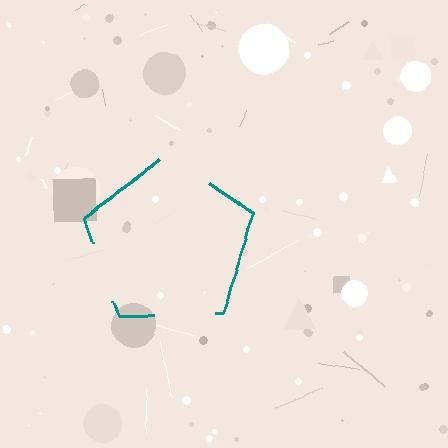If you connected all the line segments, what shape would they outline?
They would outline a pentagon.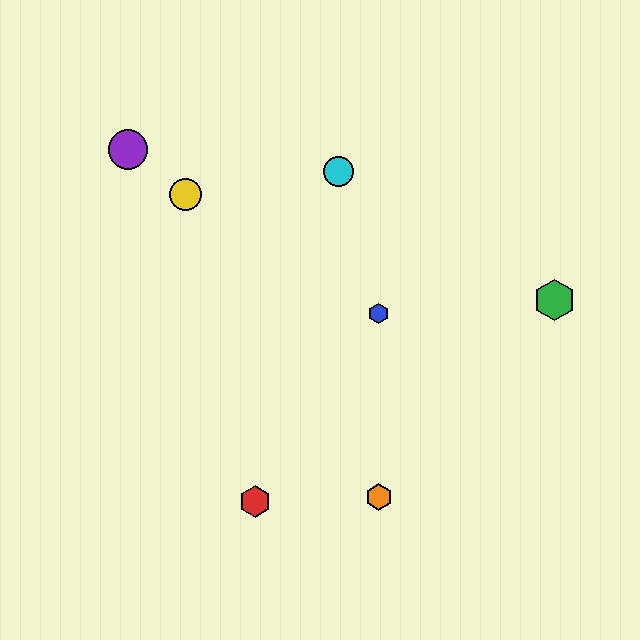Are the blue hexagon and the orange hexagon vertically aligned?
Yes, both are at x≈379.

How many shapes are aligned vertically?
2 shapes (the blue hexagon, the orange hexagon) are aligned vertically.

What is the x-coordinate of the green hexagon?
The green hexagon is at x≈555.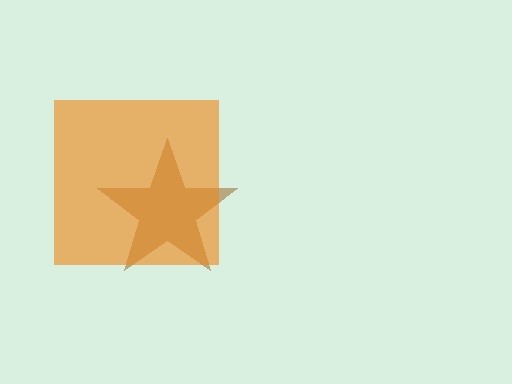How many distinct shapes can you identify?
There are 2 distinct shapes: a brown star, an orange square.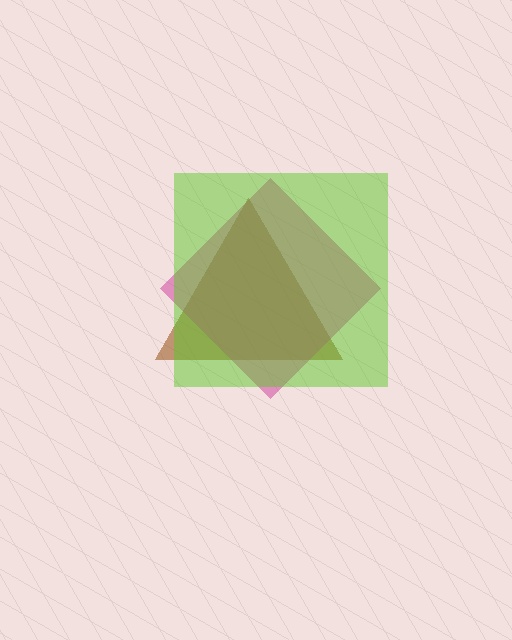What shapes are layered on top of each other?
The layered shapes are: a brown triangle, a magenta diamond, a lime square.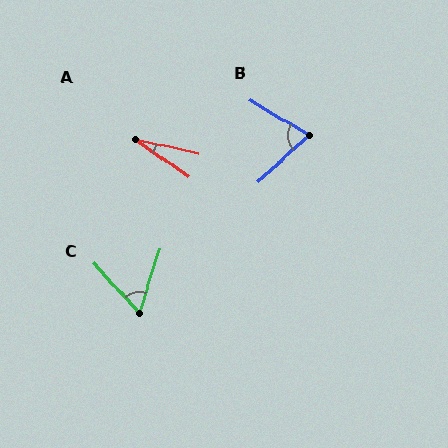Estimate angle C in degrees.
Approximately 59 degrees.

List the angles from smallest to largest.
A (23°), C (59°), B (73°).